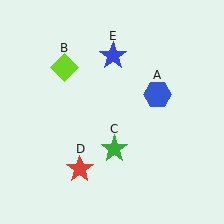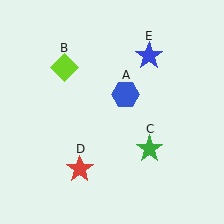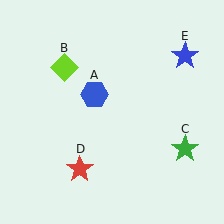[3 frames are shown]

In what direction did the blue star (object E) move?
The blue star (object E) moved right.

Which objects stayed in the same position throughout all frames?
Lime diamond (object B) and red star (object D) remained stationary.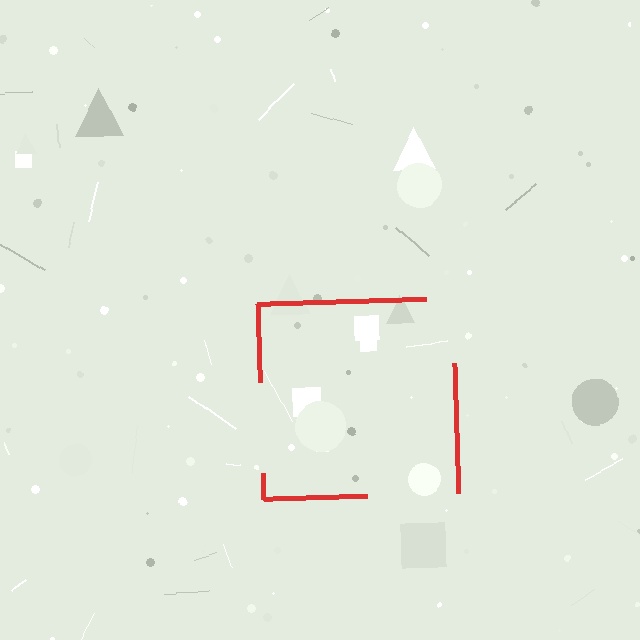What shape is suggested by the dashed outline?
The dashed outline suggests a square.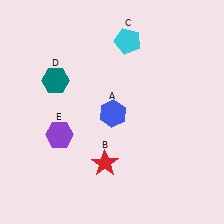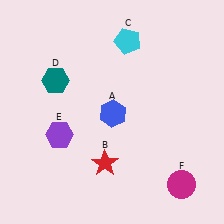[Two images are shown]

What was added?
A magenta circle (F) was added in Image 2.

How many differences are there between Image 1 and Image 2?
There is 1 difference between the two images.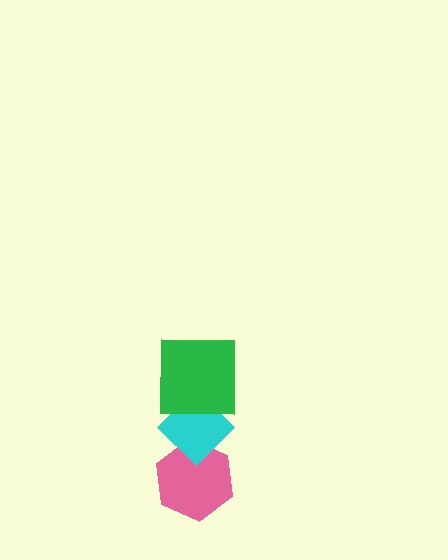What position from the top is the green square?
The green square is 1st from the top.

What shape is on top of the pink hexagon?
The cyan diamond is on top of the pink hexagon.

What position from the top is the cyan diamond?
The cyan diamond is 2nd from the top.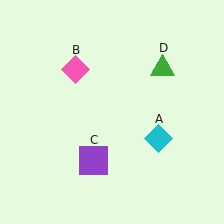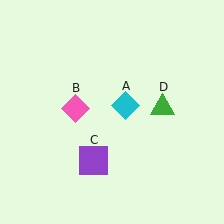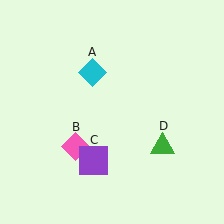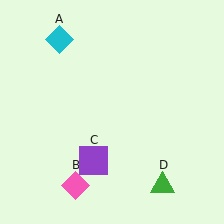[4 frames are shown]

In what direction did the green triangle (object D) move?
The green triangle (object D) moved down.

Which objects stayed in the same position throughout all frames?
Purple square (object C) remained stationary.